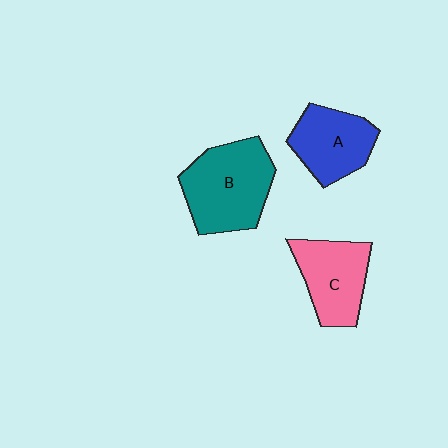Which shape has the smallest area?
Shape A (blue).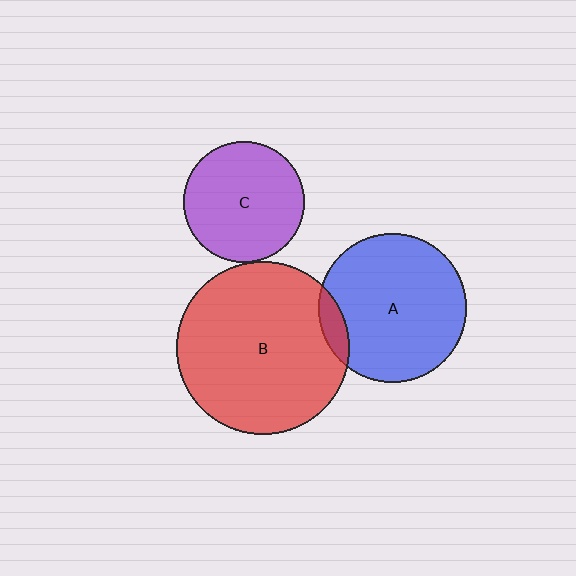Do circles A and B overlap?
Yes.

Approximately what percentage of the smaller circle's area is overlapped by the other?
Approximately 10%.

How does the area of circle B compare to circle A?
Approximately 1.4 times.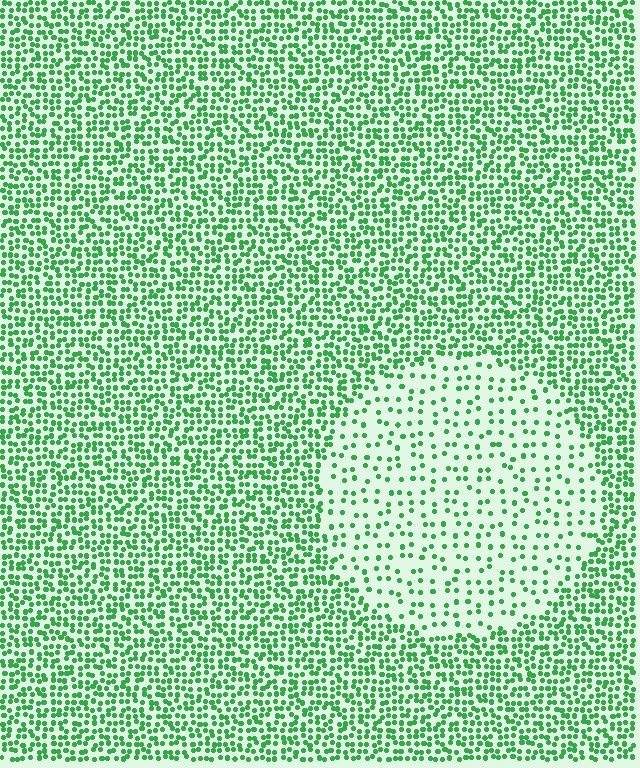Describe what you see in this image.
The image contains small green elements arranged at two different densities. A circle-shaped region is visible where the elements are less densely packed than the surrounding area.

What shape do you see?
I see a circle.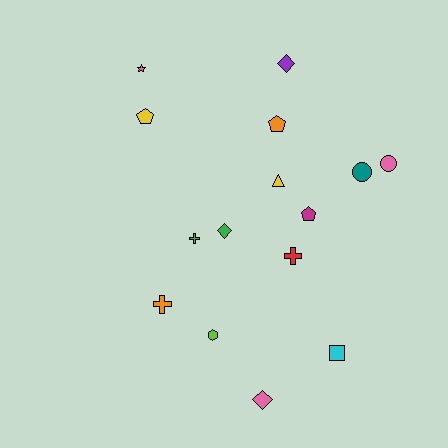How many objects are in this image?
There are 15 objects.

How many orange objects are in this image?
There are 2 orange objects.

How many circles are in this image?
There are 2 circles.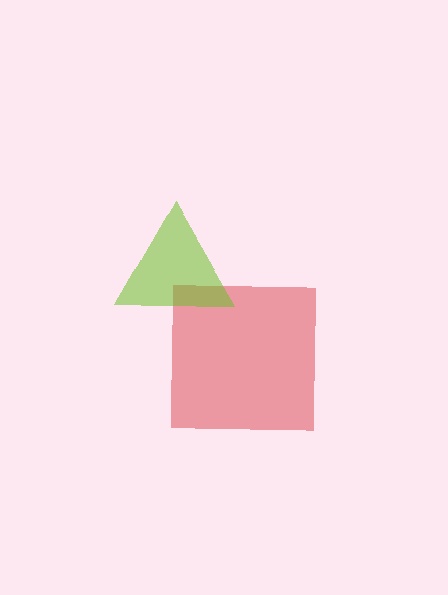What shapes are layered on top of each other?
The layered shapes are: a red square, a lime triangle.